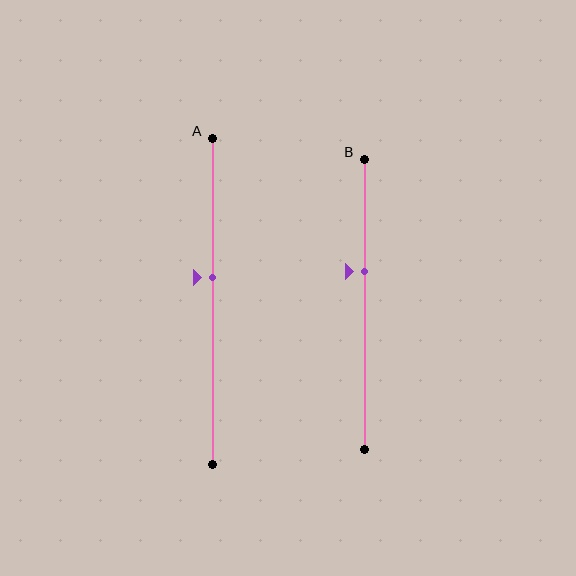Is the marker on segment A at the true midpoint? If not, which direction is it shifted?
No, the marker on segment A is shifted upward by about 7% of the segment length.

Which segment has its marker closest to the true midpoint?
Segment A has its marker closest to the true midpoint.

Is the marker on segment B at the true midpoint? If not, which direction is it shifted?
No, the marker on segment B is shifted upward by about 11% of the segment length.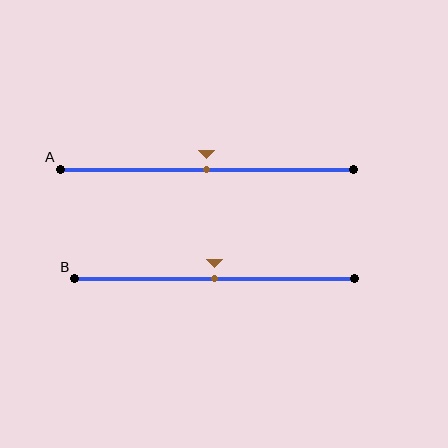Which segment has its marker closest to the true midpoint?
Segment A has its marker closest to the true midpoint.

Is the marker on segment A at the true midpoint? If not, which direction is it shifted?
Yes, the marker on segment A is at the true midpoint.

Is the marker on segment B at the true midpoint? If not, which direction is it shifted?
Yes, the marker on segment B is at the true midpoint.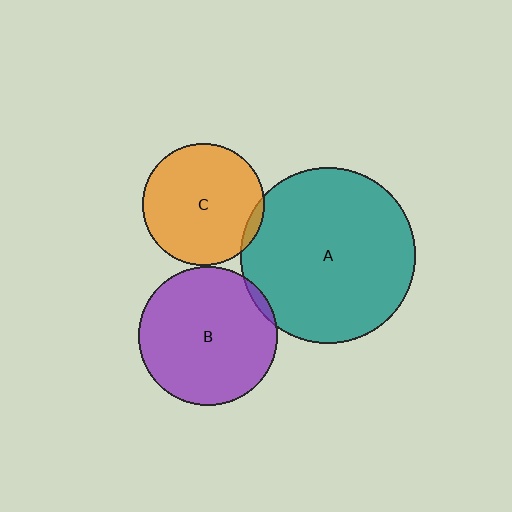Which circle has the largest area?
Circle A (teal).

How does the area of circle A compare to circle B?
Approximately 1.6 times.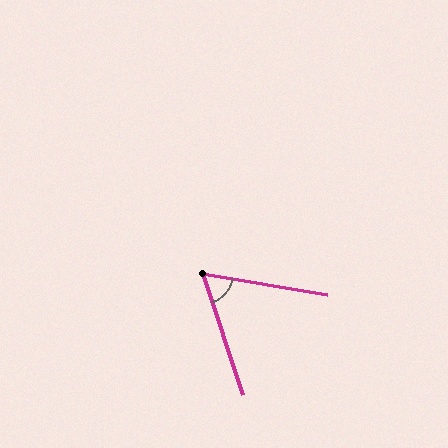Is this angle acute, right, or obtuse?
It is acute.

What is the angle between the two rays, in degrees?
Approximately 62 degrees.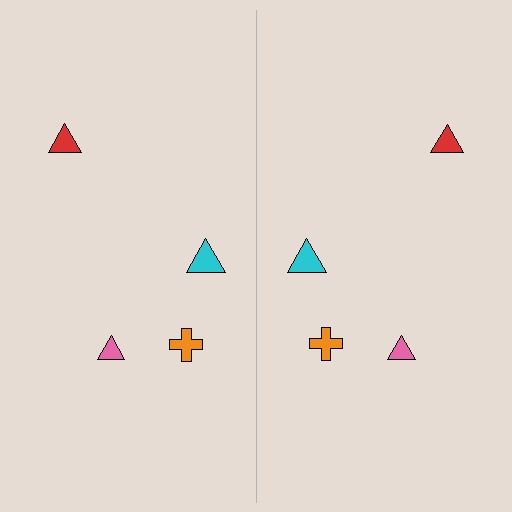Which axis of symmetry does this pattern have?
The pattern has a vertical axis of symmetry running through the center of the image.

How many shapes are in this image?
There are 8 shapes in this image.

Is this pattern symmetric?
Yes, this pattern has bilateral (reflection) symmetry.